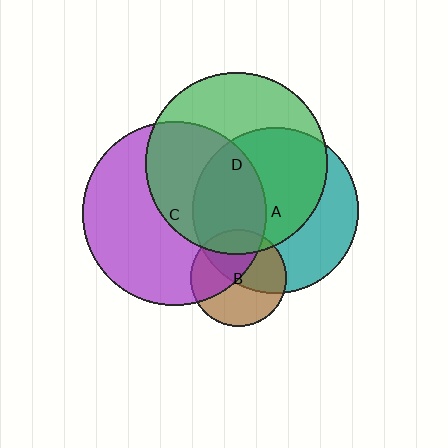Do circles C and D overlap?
Yes.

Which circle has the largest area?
Circle C (purple).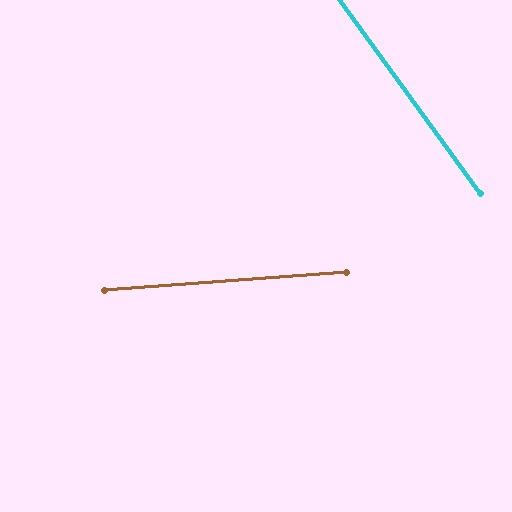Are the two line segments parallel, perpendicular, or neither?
Neither parallel nor perpendicular — they differ by about 58°.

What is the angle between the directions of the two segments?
Approximately 58 degrees.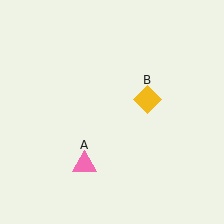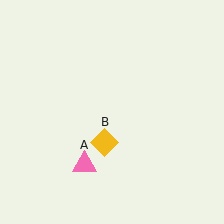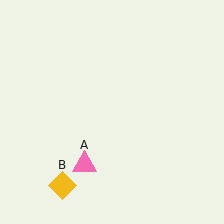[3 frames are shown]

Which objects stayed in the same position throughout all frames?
Pink triangle (object A) remained stationary.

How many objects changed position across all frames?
1 object changed position: yellow diamond (object B).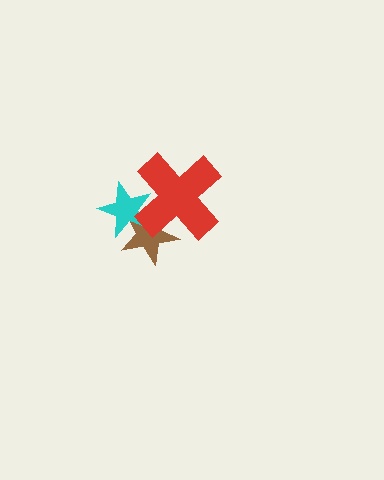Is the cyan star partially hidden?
Yes, it is partially covered by another shape.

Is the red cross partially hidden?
No, no other shape covers it.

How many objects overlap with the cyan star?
2 objects overlap with the cyan star.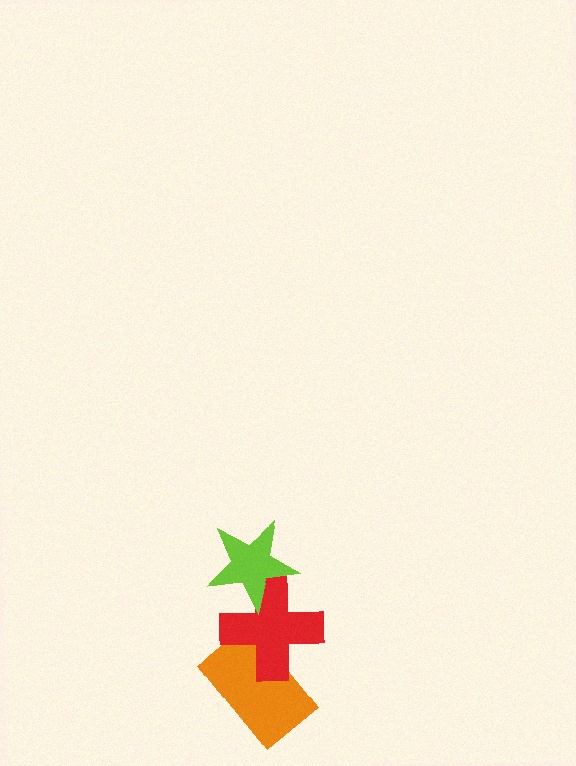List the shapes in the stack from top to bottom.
From top to bottom: the lime star, the red cross, the orange rectangle.